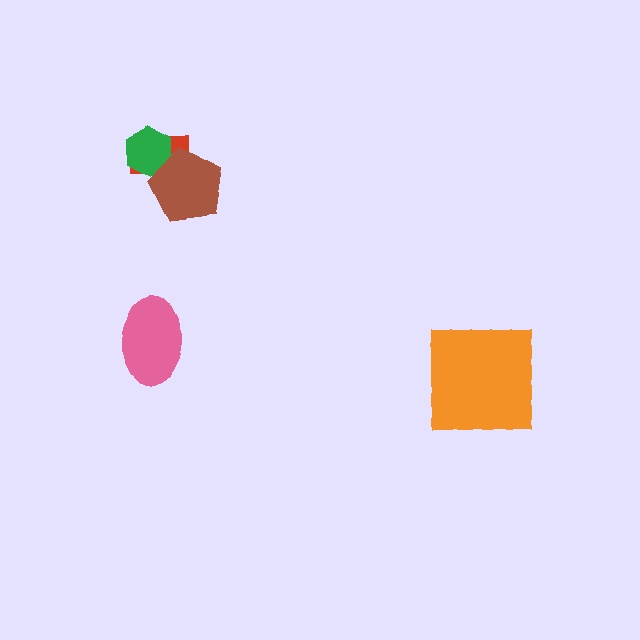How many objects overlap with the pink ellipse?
0 objects overlap with the pink ellipse.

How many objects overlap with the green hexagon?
2 objects overlap with the green hexagon.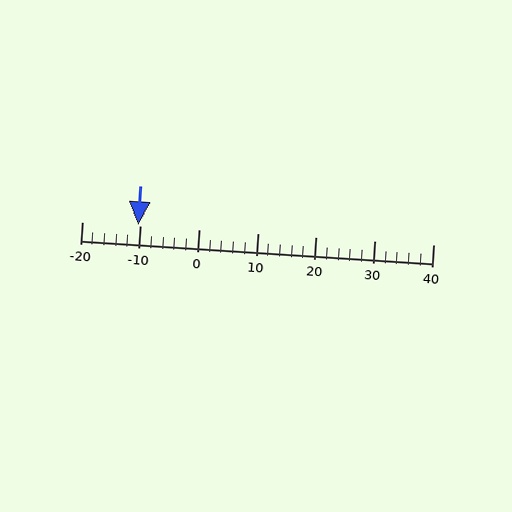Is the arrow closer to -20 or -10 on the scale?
The arrow is closer to -10.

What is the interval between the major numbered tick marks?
The major tick marks are spaced 10 units apart.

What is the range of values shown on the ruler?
The ruler shows values from -20 to 40.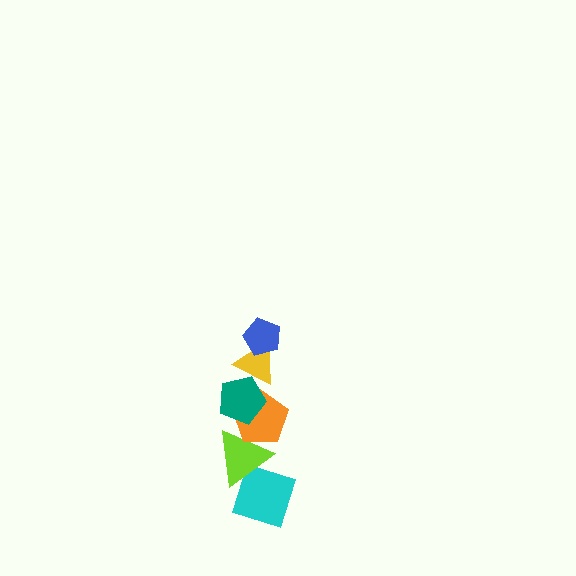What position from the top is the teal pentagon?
The teal pentagon is 3rd from the top.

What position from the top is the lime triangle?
The lime triangle is 5th from the top.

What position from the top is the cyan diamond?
The cyan diamond is 6th from the top.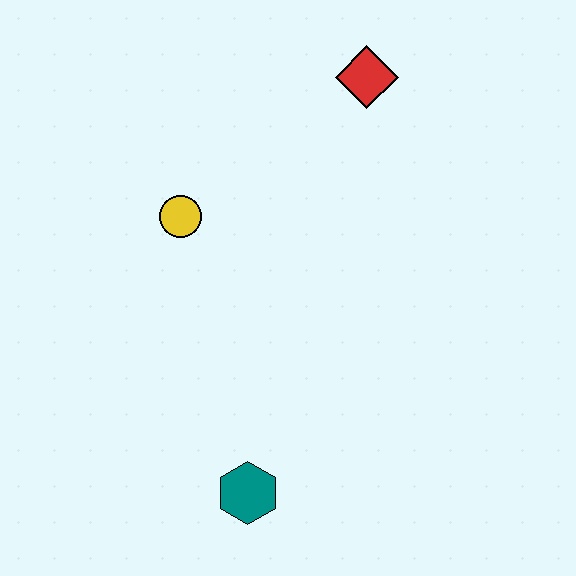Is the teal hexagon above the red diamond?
No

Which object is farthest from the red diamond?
The teal hexagon is farthest from the red diamond.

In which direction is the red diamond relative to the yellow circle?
The red diamond is to the right of the yellow circle.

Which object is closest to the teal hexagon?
The yellow circle is closest to the teal hexagon.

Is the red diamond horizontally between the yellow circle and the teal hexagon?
No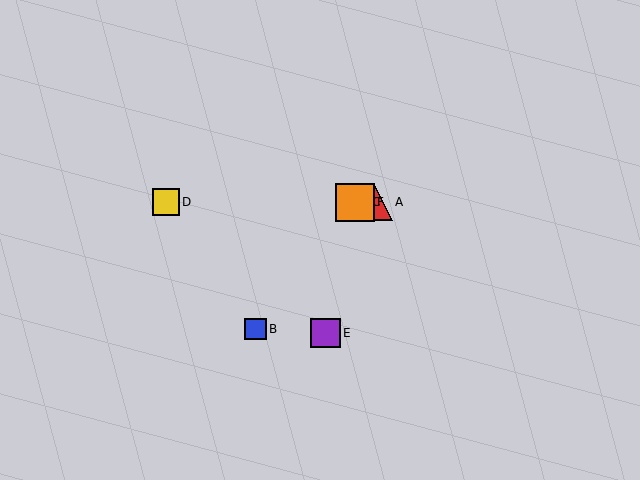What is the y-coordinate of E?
Object E is at y≈333.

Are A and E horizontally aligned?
No, A is at y≈202 and E is at y≈333.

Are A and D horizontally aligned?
Yes, both are at y≈202.